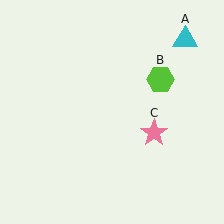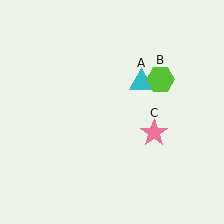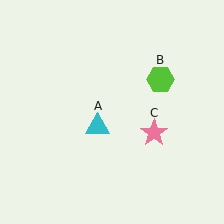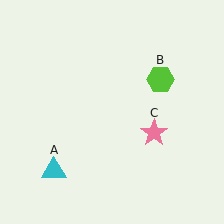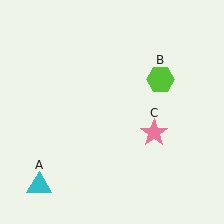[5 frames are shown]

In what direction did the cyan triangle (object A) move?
The cyan triangle (object A) moved down and to the left.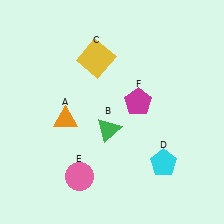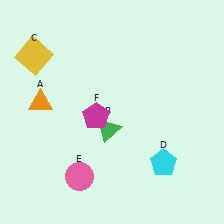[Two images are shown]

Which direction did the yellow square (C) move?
The yellow square (C) moved left.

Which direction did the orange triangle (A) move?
The orange triangle (A) moved left.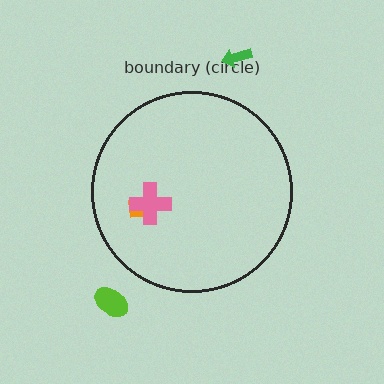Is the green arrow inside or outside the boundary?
Outside.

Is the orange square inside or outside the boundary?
Inside.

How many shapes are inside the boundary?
2 inside, 2 outside.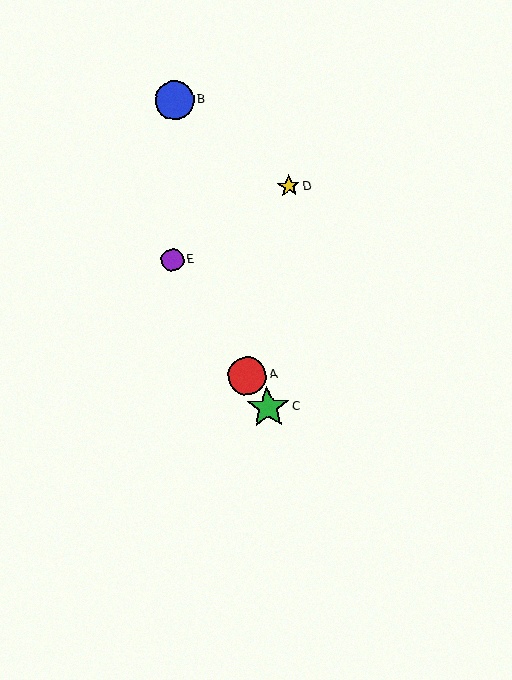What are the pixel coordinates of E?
Object E is at (173, 260).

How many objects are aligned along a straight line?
3 objects (A, C, E) are aligned along a straight line.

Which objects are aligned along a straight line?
Objects A, C, E are aligned along a straight line.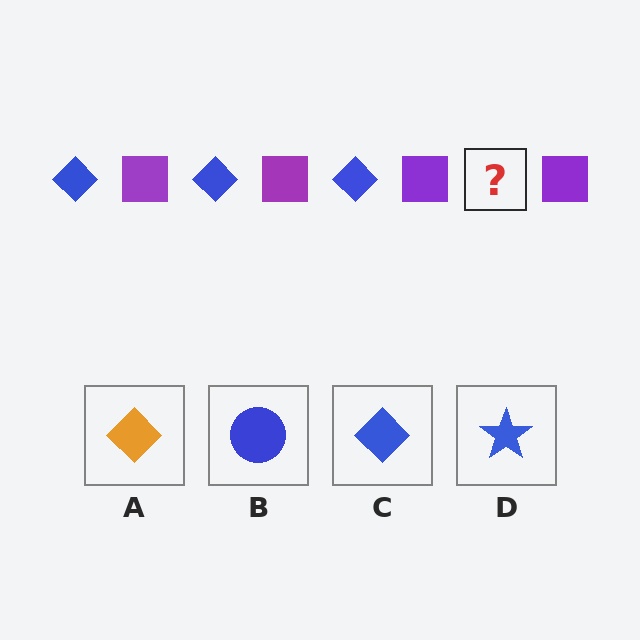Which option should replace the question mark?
Option C.